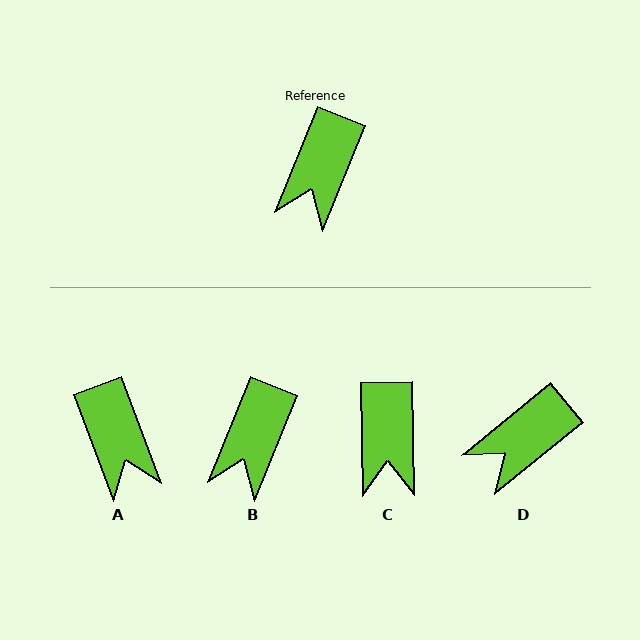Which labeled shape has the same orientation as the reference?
B.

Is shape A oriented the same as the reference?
No, it is off by about 43 degrees.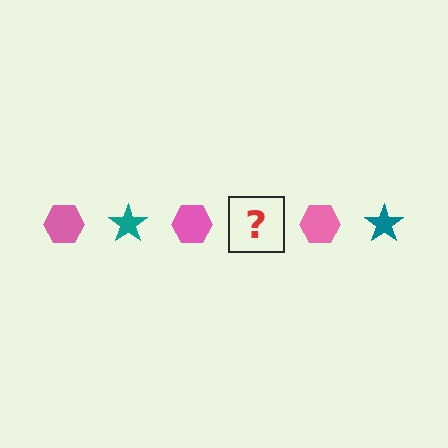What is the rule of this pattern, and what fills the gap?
The rule is that the pattern alternates between pink hexagon and teal star. The gap should be filled with a teal star.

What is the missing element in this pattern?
The missing element is a teal star.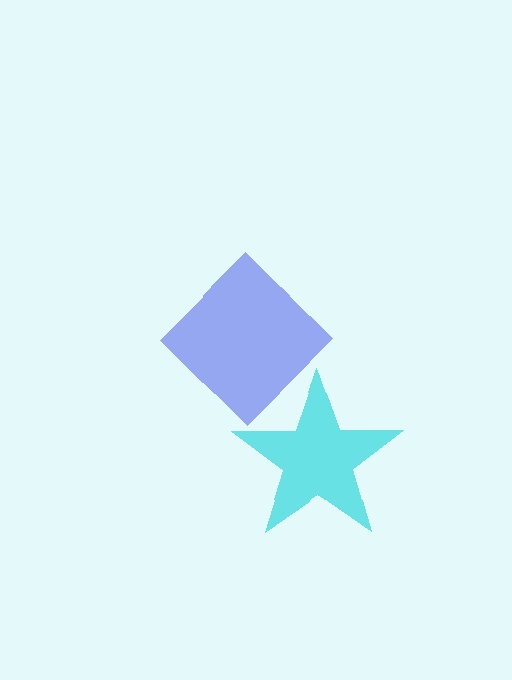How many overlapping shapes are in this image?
There are 2 overlapping shapes in the image.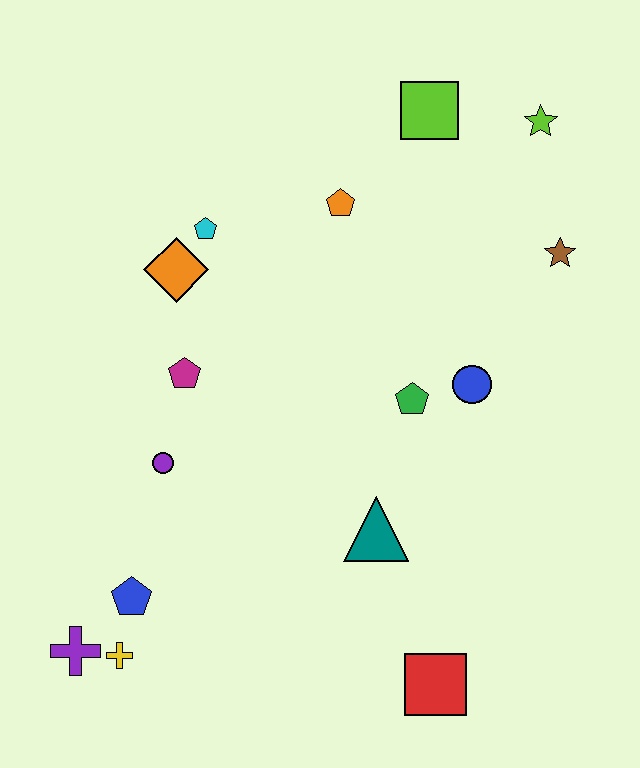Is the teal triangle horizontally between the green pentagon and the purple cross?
Yes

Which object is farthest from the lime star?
The purple cross is farthest from the lime star.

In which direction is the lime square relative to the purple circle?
The lime square is above the purple circle.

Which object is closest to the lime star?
The lime square is closest to the lime star.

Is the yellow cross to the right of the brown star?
No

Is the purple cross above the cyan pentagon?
No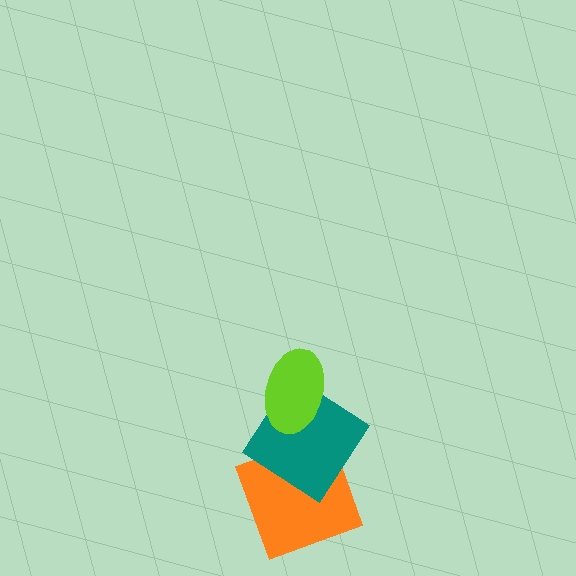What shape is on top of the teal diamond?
The lime ellipse is on top of the teal diamond.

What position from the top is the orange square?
The orange square is 3rd from the top.